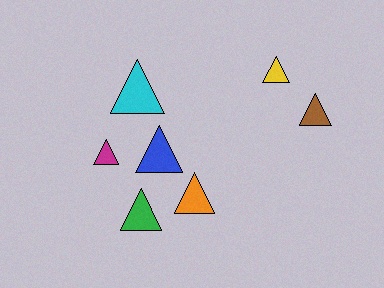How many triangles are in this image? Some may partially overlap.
There are 7 triangles.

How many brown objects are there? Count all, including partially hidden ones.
There is 1 brown object.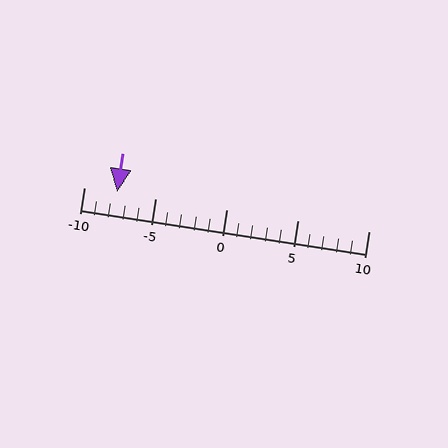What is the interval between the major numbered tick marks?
The major tick marks are spaced 5 units apart.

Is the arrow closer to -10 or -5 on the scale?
The arrow is closer to -10.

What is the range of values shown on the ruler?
The ruler shows values from -10 to 10.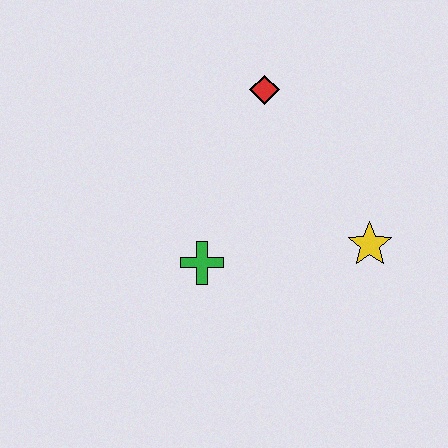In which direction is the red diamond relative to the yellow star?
The red diamond is above the yellow star.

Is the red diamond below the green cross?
No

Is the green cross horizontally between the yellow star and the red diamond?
No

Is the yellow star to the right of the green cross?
Yes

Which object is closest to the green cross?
The yellow star is closest to the green cross.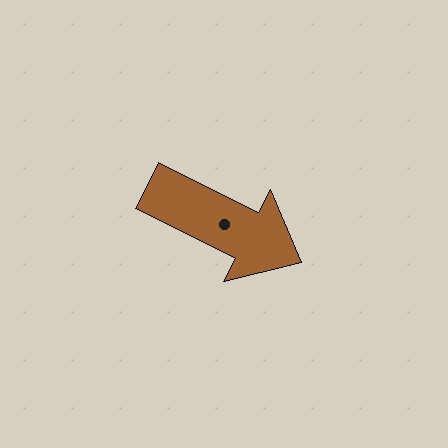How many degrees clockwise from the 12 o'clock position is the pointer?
Approximately 117 degrees.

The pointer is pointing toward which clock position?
Roughly 4 o'clock.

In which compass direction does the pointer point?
Southeast.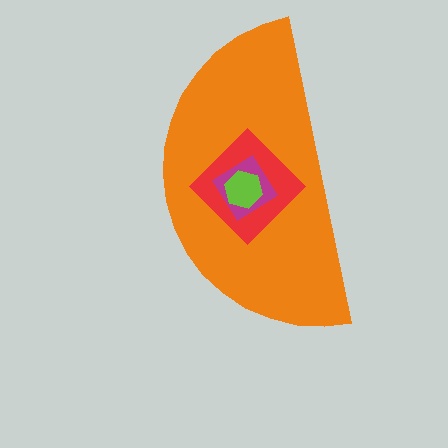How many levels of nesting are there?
4.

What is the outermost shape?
The orange semicircle.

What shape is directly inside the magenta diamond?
The lime hexagon.